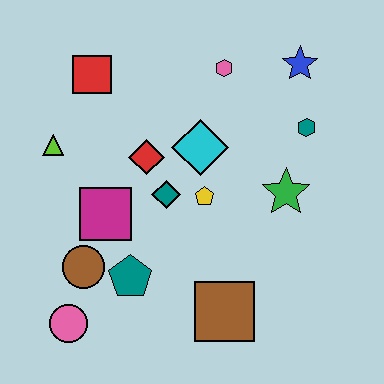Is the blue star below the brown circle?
No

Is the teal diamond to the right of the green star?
No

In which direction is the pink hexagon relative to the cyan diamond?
The pink hexagon is above the cyan diamond.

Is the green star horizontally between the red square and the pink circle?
No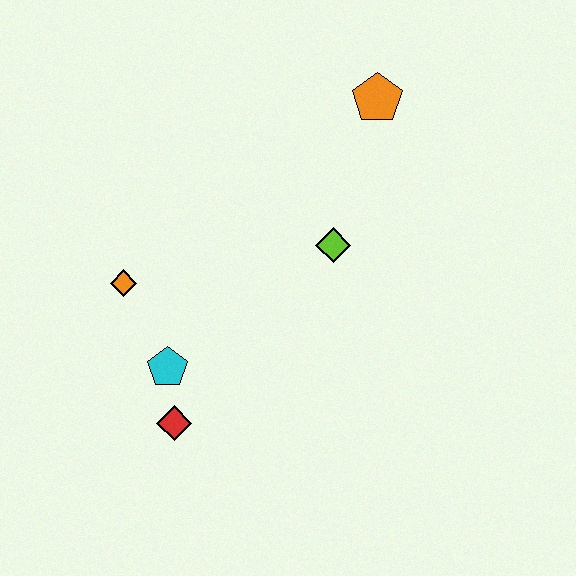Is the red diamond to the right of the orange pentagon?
No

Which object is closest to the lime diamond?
The orange pentagon is closest to the lime diamond.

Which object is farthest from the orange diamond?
The orange pentagon is farthest from the orange diamond.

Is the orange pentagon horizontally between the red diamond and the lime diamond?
No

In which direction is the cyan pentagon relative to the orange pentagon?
The cyan pentagon is below the orange pentagon.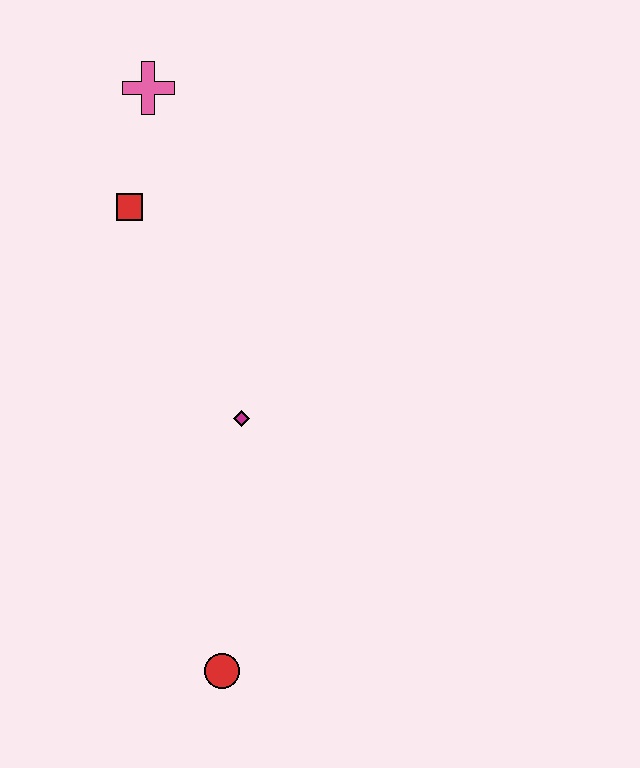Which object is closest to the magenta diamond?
The red square is closest to the magenta diamond.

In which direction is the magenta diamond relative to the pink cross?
The magenta diamond is below the pink cross.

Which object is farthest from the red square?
The red circle is farthest from the red square.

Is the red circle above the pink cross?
No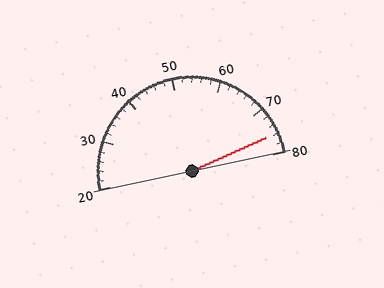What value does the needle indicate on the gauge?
The needle indicates approximately 76.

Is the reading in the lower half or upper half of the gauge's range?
The reading is in the upper half of the range (20 to 80).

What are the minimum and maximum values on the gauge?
The gauge ranges from 20 to 80.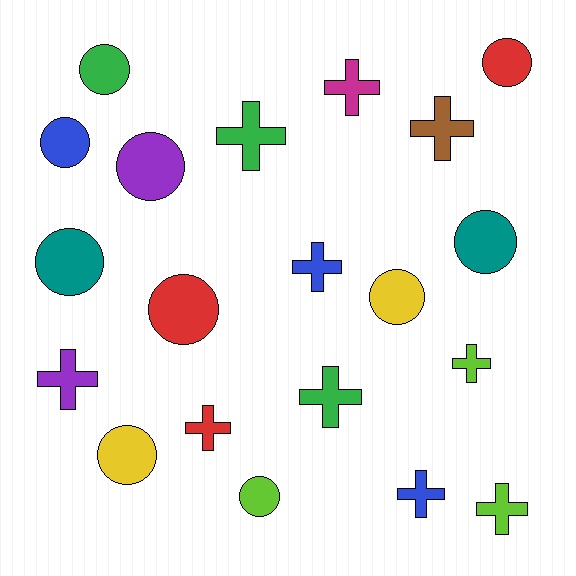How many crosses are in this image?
There are 10 crosses.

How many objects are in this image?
There are 20 objects.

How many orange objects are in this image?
There are no orange objects.